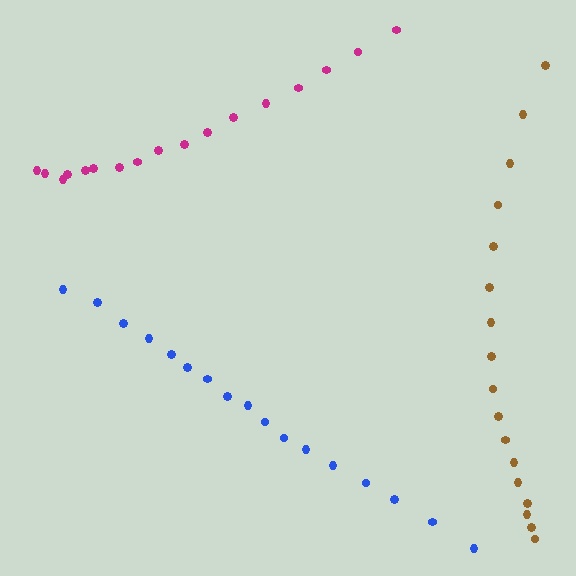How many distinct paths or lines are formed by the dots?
There are 3 distinct paths.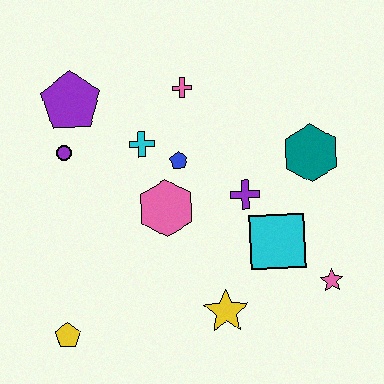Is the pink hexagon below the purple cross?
Yes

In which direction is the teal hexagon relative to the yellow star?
The teal hexagon is above the yellow star.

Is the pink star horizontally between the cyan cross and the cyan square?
No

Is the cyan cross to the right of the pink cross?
No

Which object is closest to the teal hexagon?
The purple cross is closest to the teal hexagon.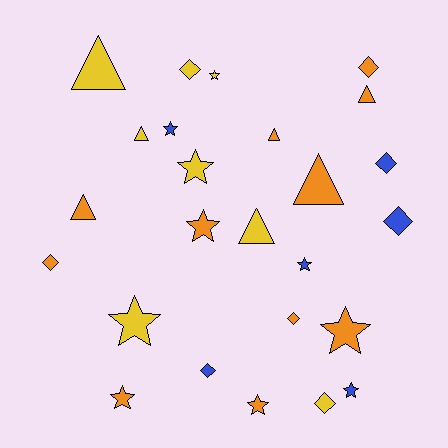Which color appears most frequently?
Orange, with 11 objects.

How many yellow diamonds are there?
There are 2 yellow diamonds.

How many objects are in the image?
There are 25 objects.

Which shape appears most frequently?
Star, with 10 objects.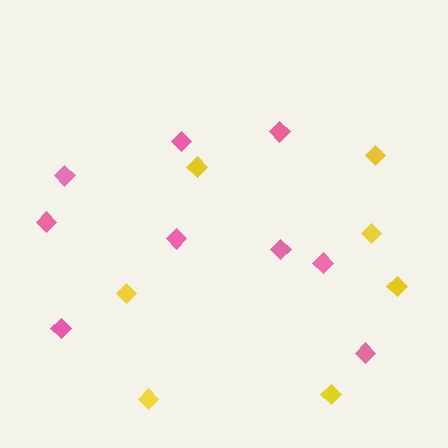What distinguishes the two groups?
There are 2 groups: one group of pink diamonds (9) and one group of yellow diamonds (7).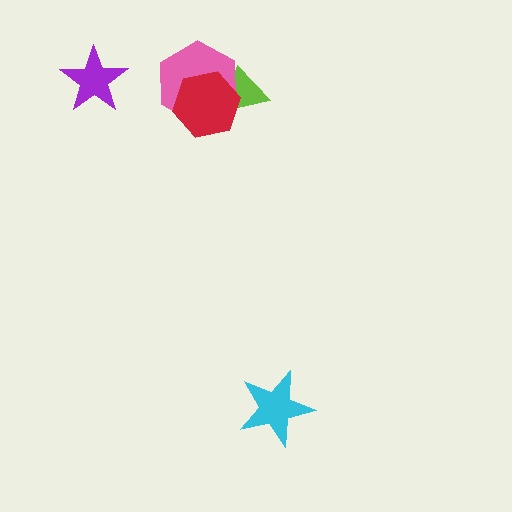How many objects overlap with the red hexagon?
2 objects overlap with the red hexagon.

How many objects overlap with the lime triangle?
2 objects overlap with the lime triangle.